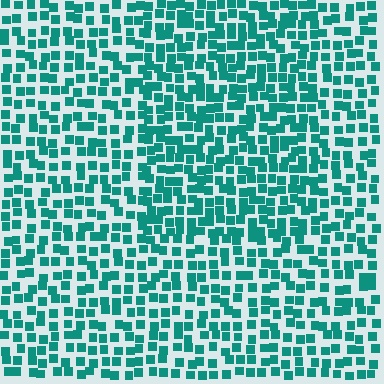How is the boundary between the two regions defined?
The boundary is defined by a change in element density (approximately 1.4x ratio). All elements are the same color, size, and shape.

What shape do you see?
I see a rectangle.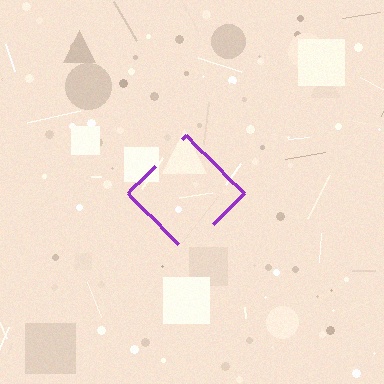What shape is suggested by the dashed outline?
The dashed outline suggests a diamond.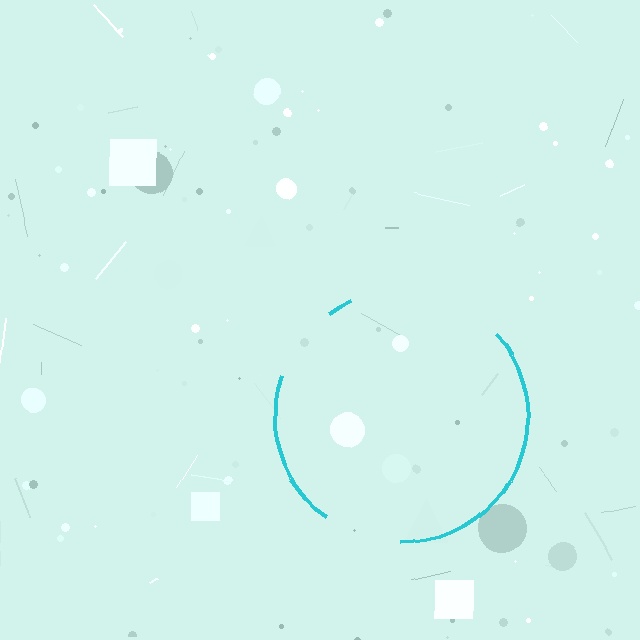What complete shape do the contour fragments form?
The contour fragments form a circle.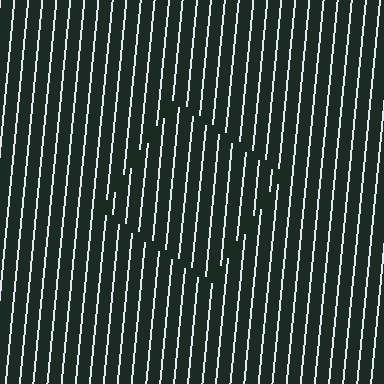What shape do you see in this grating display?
An illusory square. The interior of the shape contains the same grating, shifted by half a period — the contour is defined by the phase discontinuity where line-ends from the inner and outer gratings abut.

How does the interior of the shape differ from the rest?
The interior of the shape contains the same grating, shifted by half a period — the contour is defined by the phase discontinuity where line-ends from the inner and outer gratings abut.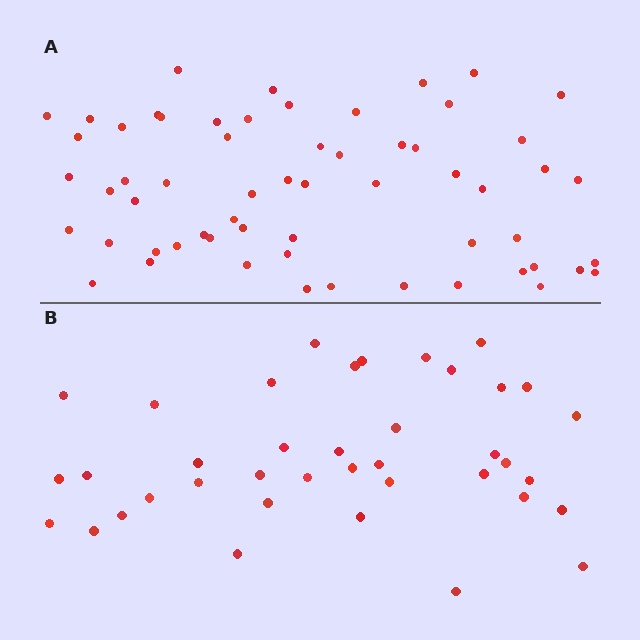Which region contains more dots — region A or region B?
Region A (the top region) has more dots.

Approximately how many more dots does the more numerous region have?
Region A has approximately 20 more dots than region B.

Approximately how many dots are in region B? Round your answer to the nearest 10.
About 40 dots. (The exact count is 39, which rounds to 40.)